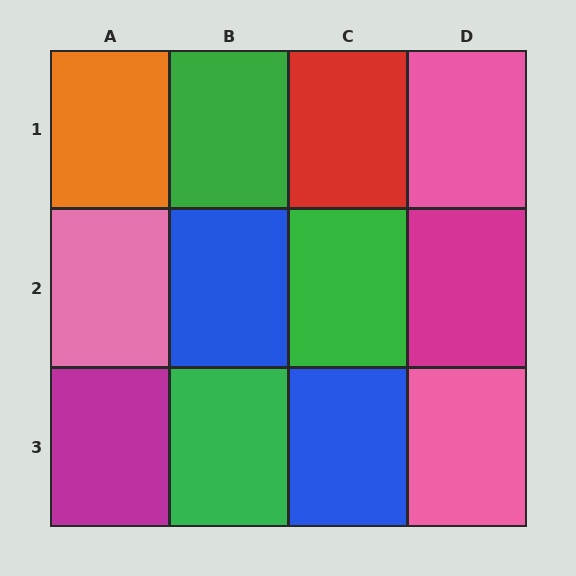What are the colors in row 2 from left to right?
Pink, blue, green, magenta.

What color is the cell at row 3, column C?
Blue.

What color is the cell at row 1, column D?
Pink.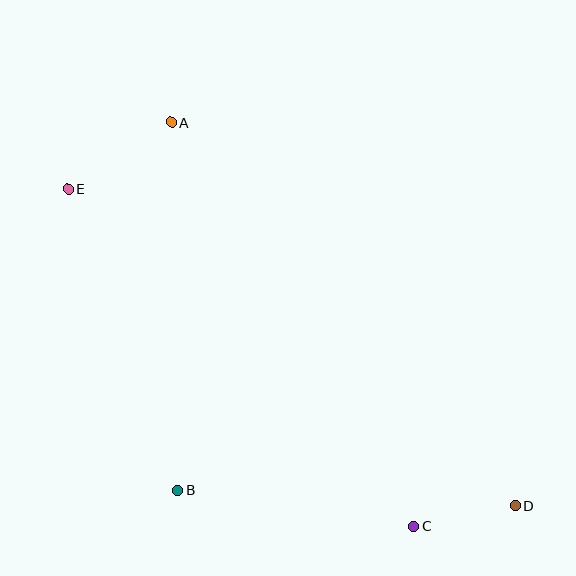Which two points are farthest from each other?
Points D and E are farthest from each other.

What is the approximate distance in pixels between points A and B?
The distance between A and B is approximately 368 pixels.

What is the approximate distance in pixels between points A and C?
The distance between A and C is approximately 471 pixels.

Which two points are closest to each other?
Points C and D are closest to each other.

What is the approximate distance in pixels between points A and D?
The distance between A and D is approximately 515 pixels.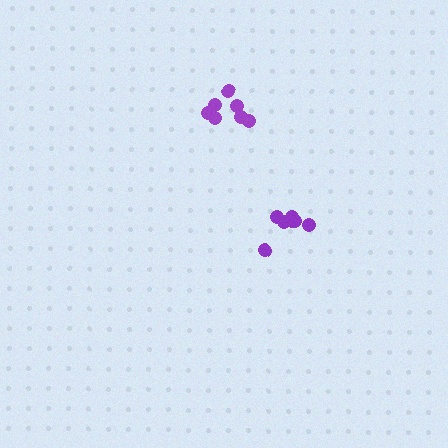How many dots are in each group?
Group 1: 7 dots, Group 2: 7 dots (14 total).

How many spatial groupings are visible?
There are 2 spatial groupings.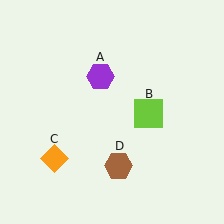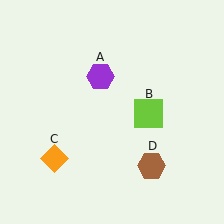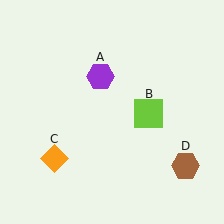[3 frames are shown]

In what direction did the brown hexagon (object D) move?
The brown hexagon (object D) moved right.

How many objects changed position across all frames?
1 object changed position: brown hexagon (object D).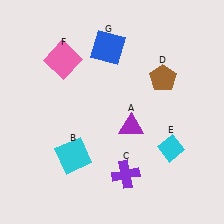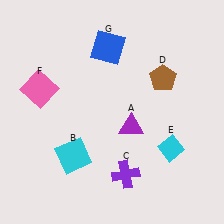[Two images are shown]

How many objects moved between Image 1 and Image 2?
1 object moved between the two images.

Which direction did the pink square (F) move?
The pink square (F) moved down.